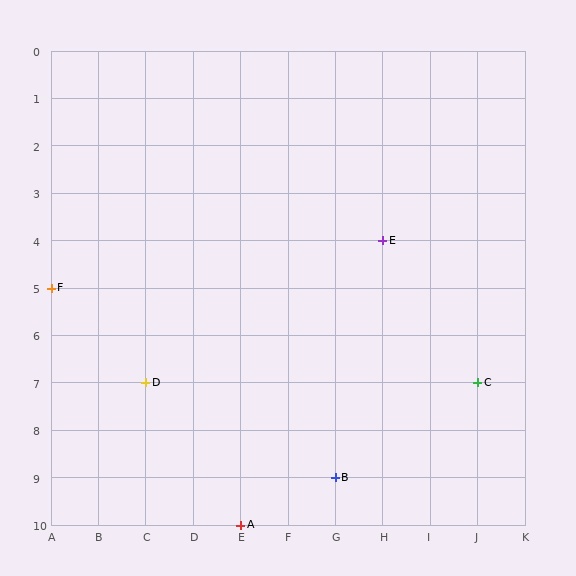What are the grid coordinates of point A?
Point A is at grid coordinates (E, 10).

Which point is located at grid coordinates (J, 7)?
Point C is at (J, 7).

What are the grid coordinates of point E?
Point E is at grid coordinates (H, 4).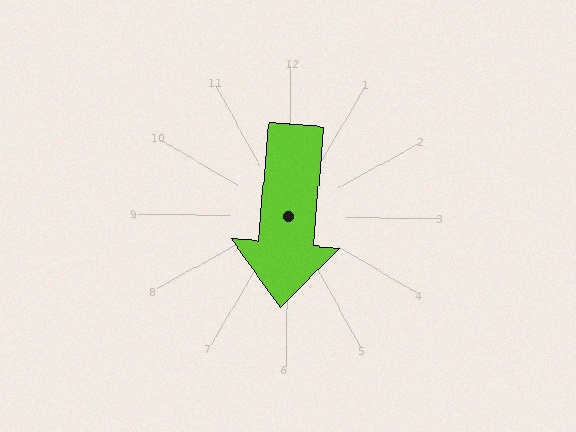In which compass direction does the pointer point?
South.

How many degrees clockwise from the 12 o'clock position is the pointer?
Approximately 184 degrees.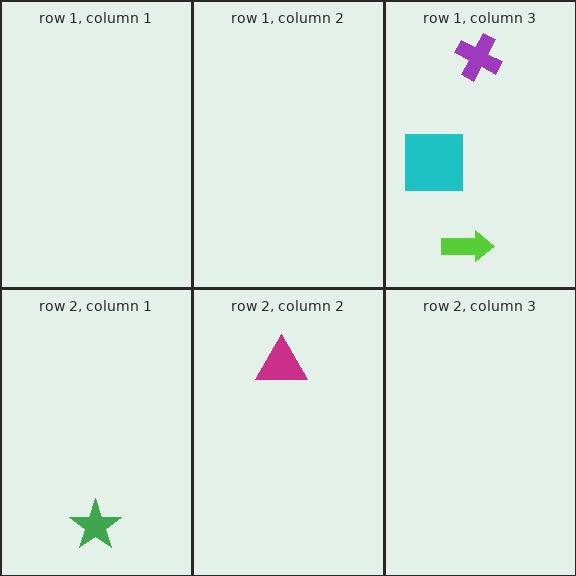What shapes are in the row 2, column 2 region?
The magenta triangle.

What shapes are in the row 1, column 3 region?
The lime arrow, the cyan square, the purple cross.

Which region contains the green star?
The row 2, column 1 region.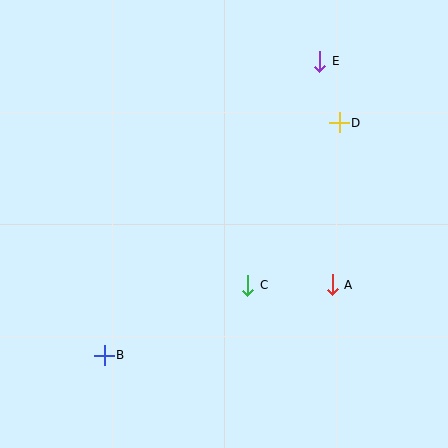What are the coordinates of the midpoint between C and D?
The midpoint between C and D is at (294, 204).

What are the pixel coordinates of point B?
Point B is at (104, 355).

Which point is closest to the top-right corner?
Point E is closest to the top-right corner.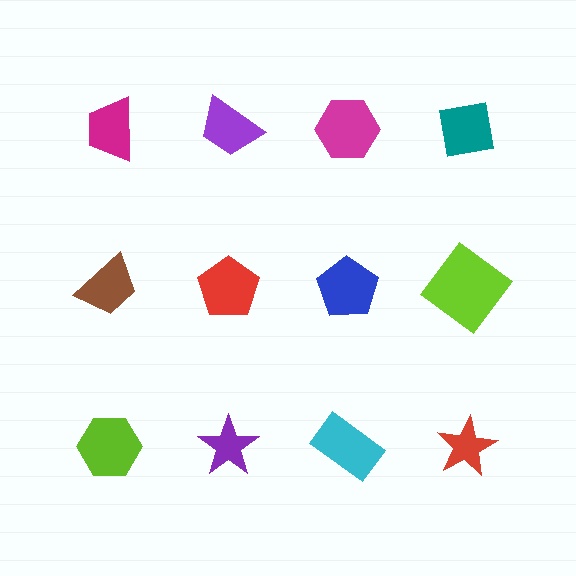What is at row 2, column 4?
A lime diamond.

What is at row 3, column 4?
A red star.